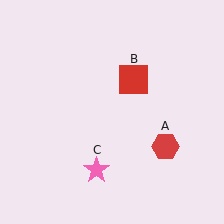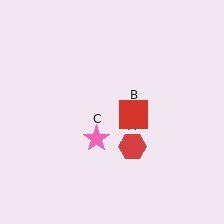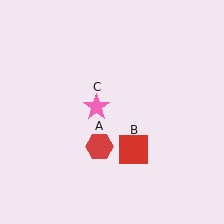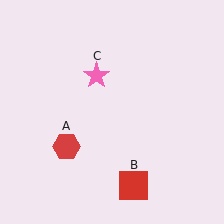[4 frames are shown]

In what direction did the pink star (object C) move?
The pink star (object C) moved up.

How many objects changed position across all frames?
3 objects changed position: red hexagon (object A), red square (object B), pink star (object C).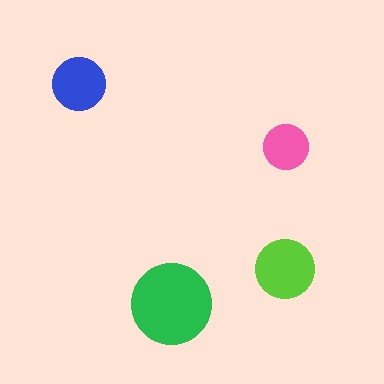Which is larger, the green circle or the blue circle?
The green one.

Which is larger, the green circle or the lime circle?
The green one.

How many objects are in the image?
There are 4 objects in the image.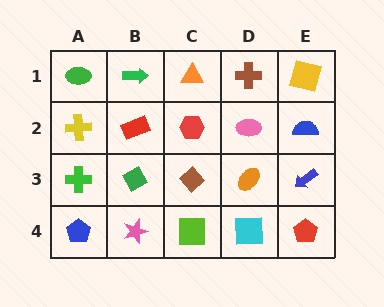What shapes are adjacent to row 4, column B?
A green diamond (row 3, column B), a blue pentagon (row 4, column A), a lime square (row 4, column C).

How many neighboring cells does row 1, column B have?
3.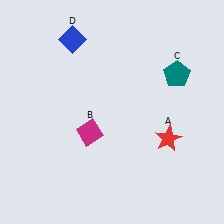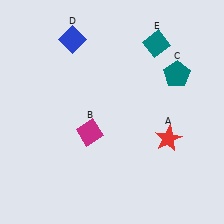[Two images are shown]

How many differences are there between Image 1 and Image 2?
There is 1 difference between the two images.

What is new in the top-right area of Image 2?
A teal diamond (E) was added in the top-right area of Image 2.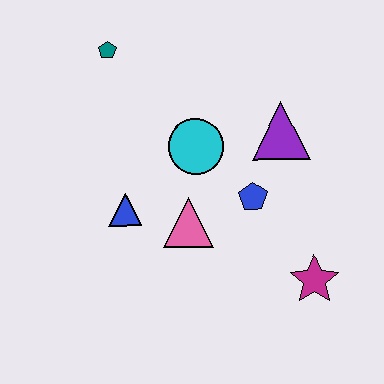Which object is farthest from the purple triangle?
The teal pentagon is farthest from the purple triangle.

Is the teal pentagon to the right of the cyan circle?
No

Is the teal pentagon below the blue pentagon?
No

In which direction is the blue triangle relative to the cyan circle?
The blue triangle is to the left of the cyan circle.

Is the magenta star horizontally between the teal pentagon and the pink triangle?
No